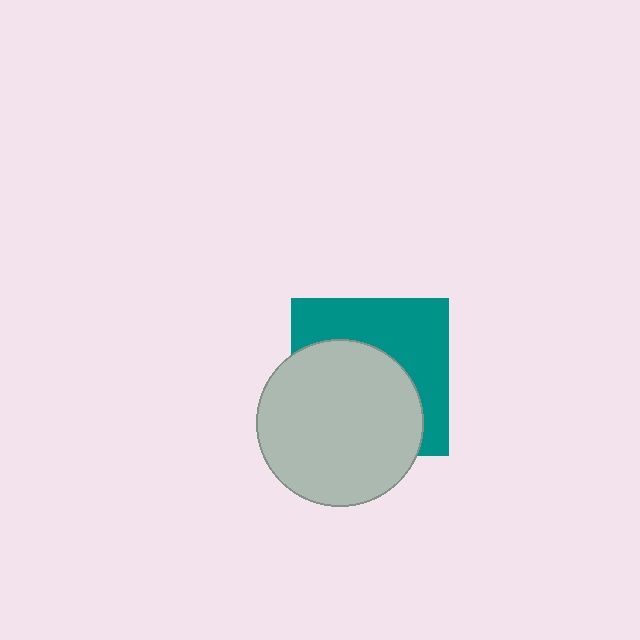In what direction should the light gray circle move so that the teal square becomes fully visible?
The light gray circle should move down. That is the shortest direction to clear the overlap and leave the teal square fully visible.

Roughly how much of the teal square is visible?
About half of it is visible (roughly 46%).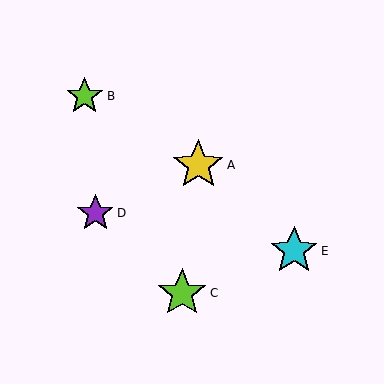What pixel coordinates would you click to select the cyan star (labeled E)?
Click at (294, 251) to select the cyan star E.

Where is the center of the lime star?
The center of the lime star is at (182, 293).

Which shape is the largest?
The yellow star (labeled A) is the largest.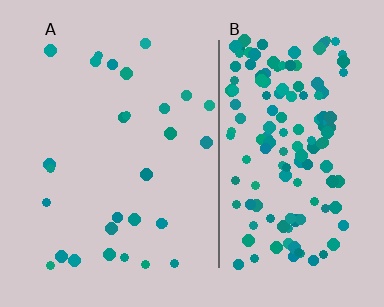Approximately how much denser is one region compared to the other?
Approximately 5.4× — region B over region A.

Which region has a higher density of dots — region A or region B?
B (the right).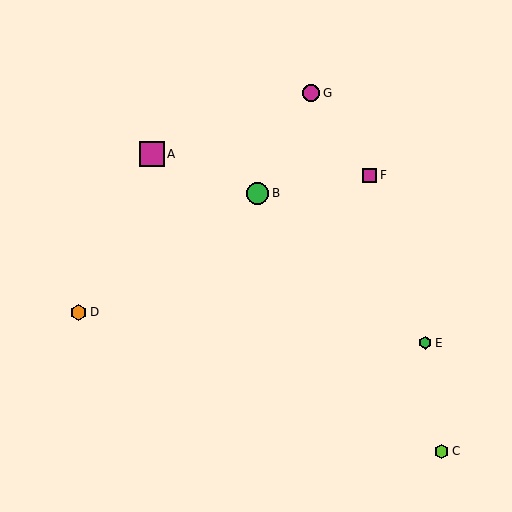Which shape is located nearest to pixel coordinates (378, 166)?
The magenta square (labeled F) at (370, 175) is nearest to that location.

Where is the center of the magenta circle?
The center of the magenta circle is at (311, 93).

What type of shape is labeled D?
Shape D is an orange hexagon.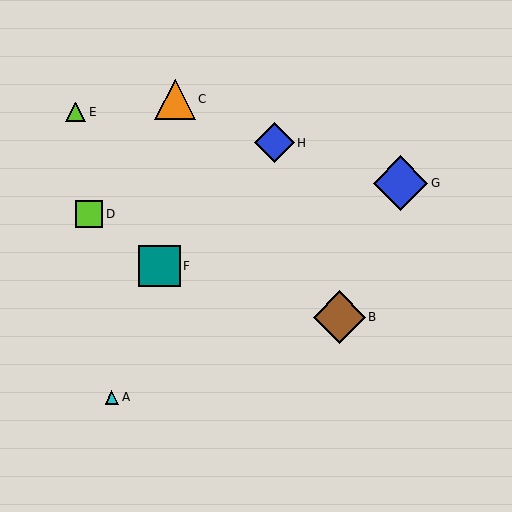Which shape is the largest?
The blue diamond (labeled G) is the largest.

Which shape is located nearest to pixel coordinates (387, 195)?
The blue diamond (labeled G) at (400, 183) is nearest to that location.